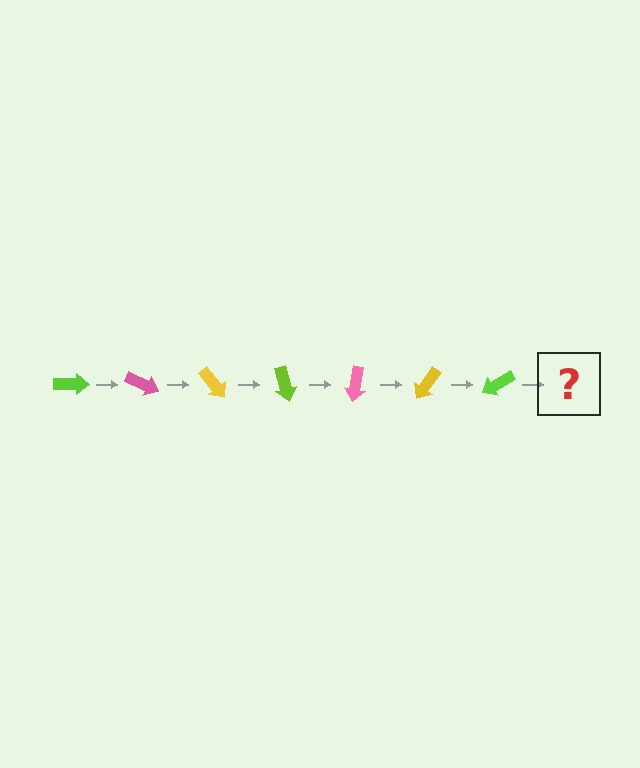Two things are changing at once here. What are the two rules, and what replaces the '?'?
The two rules are that it rotates 25 degrees each step and the color cycles through lime, pink, and yellow. The '?' should be a pink arrow, rotated 175 degrees from the start.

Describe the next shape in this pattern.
It should be a pink arrow, rotated 175 degrees from the start.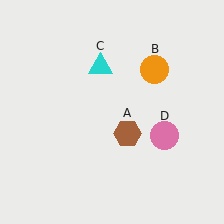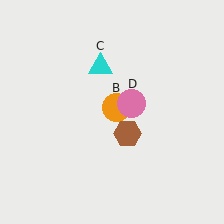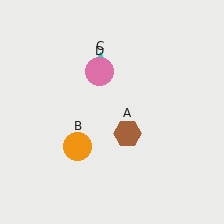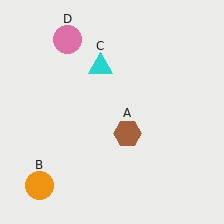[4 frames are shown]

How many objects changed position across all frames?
2 objects changed position: orange circle (object B), pink circle (object D).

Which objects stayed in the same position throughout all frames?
Brown hexagon (object A) and cyan triangle (object C) remained stationary.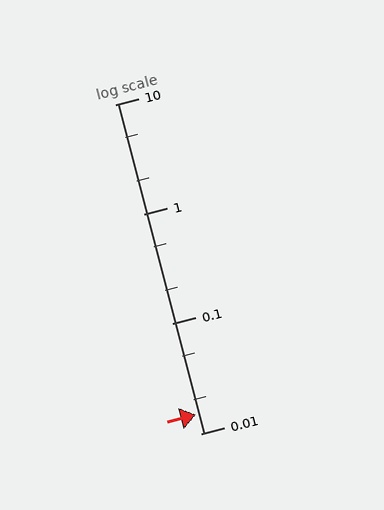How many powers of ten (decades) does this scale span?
The scale spans 3 decades, from 0.01 to 10.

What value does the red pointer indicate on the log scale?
The pointer indicates approximately 0.015.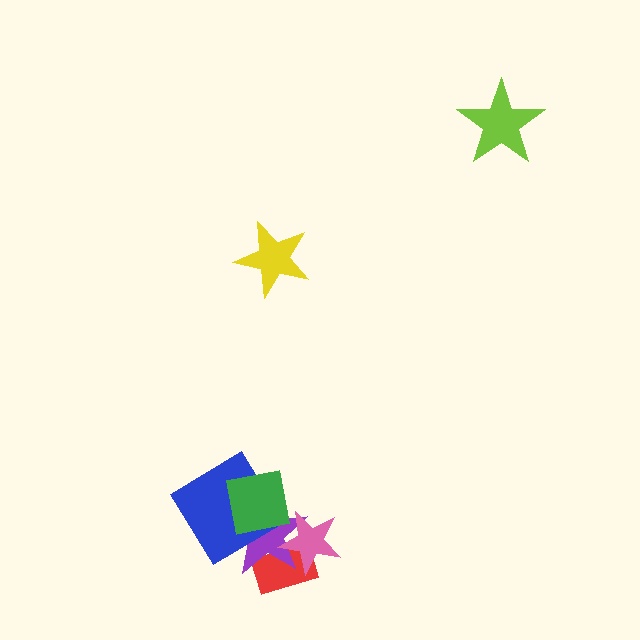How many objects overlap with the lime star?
0 objects overlap with the lime star.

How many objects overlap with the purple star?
4 objects overlap with the purple star.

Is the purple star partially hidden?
Yes, it is partially covered by another shape.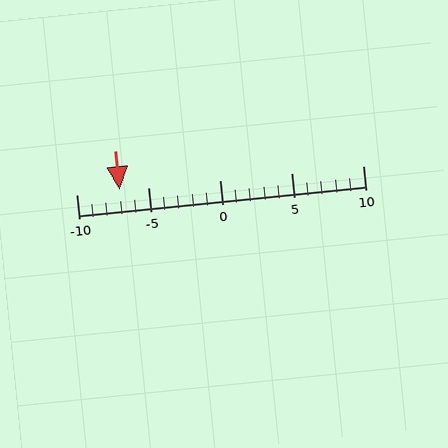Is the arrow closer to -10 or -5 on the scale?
The arrow is closer to -5.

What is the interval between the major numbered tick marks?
The major tick marks are spaced 5 units apart.